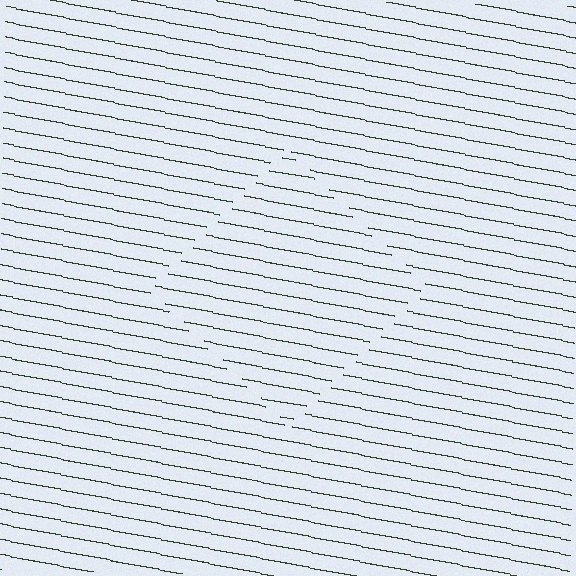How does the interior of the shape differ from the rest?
The interior of the shape contains the same grating, shifted by half a period — the contour is defined by the phase discontinuity where line-ends from the inner and outer gratings abut.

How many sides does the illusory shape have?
4 sides — the line-ends trace a square.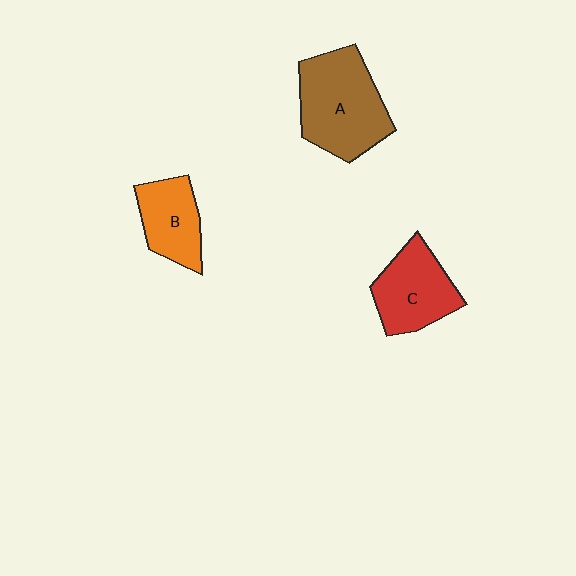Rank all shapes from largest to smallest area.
From largest to smallest: A (brown), C (red), B (orange).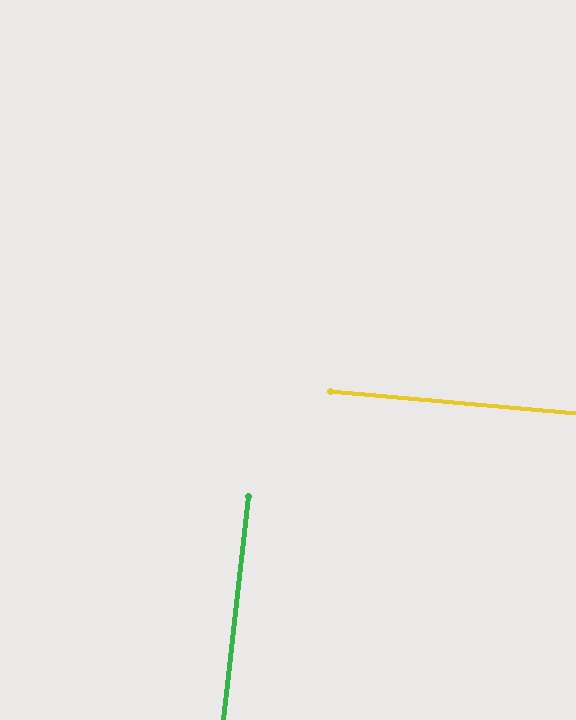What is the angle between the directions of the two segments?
Approximately 88 degrees.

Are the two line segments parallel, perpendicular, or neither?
Perpendicular — they meet at approximately 88°.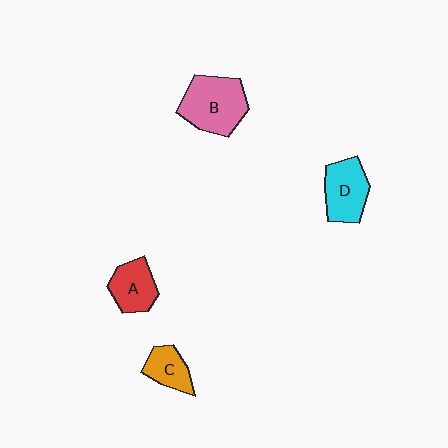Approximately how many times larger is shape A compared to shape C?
Approximately 1.2 times.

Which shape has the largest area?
Shape B (pink).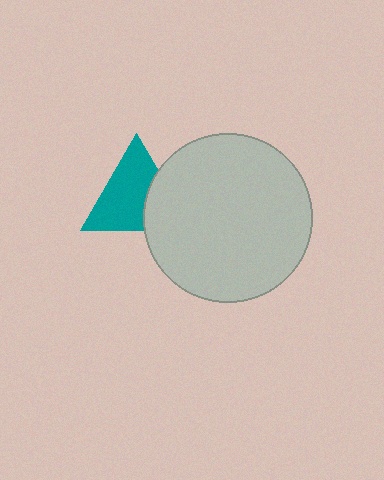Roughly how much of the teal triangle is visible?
Most of it is visible (roughly 68%).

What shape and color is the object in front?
The object in front is a light gray circle.